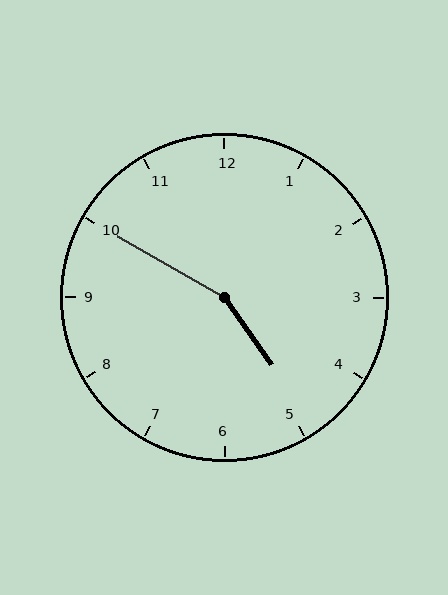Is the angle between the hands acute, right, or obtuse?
It is obtuse.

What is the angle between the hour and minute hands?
Approximately 155 degrees.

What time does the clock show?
4:50.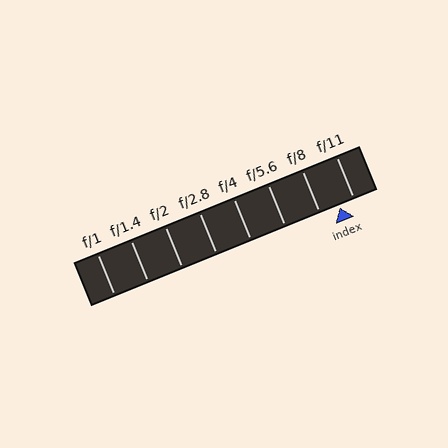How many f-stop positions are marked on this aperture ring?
There are 8 f-stop positions marked.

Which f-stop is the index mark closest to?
The index mark is closest to f/11.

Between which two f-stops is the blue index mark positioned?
The index mark is between f/8 and f/11.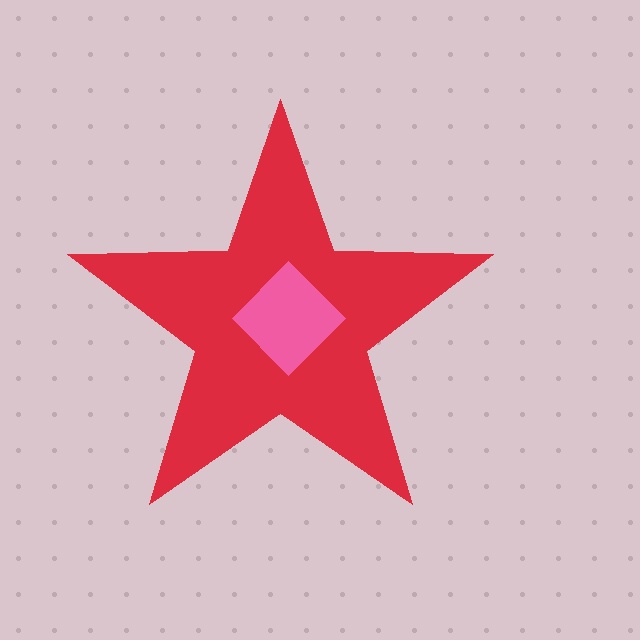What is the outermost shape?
The red star.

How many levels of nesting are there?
2.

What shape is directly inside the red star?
The pink diamond.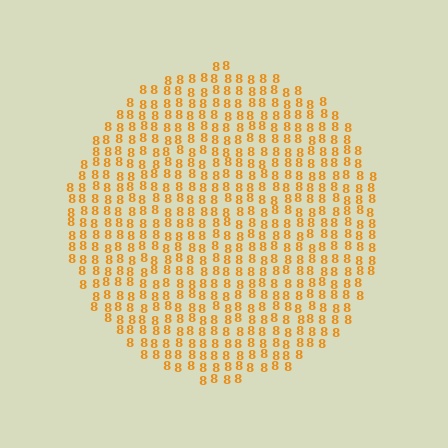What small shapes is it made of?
It is made of small digit 8's.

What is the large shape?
The large shape is a circle.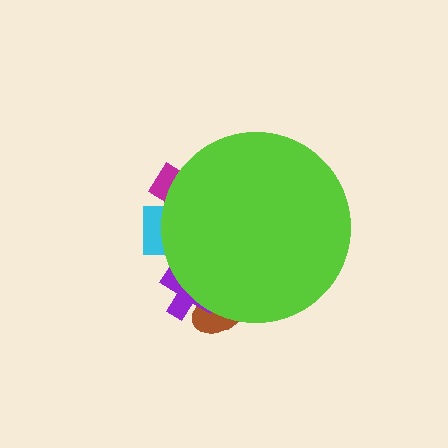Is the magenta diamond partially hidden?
Yes, the magenta diamond is partially hidden behind the lime circle.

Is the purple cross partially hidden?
Yes, the purple cross is partially hidden behind the lime circle.